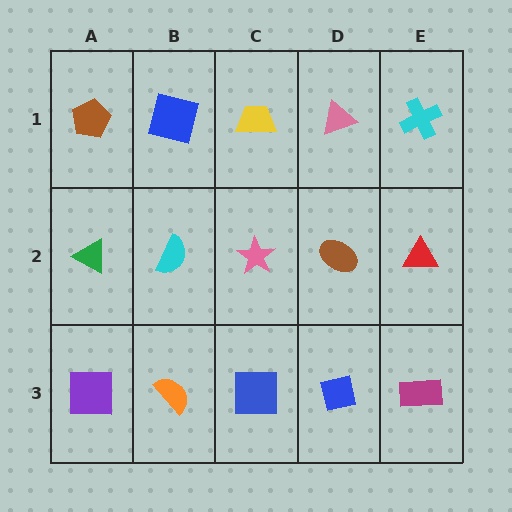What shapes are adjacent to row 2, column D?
A pink triangle (row 1, column D), a blue square (row 3, column D), a pink star (row 2, column C), a red triangle (row 2, column E).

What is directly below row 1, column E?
A red triangle.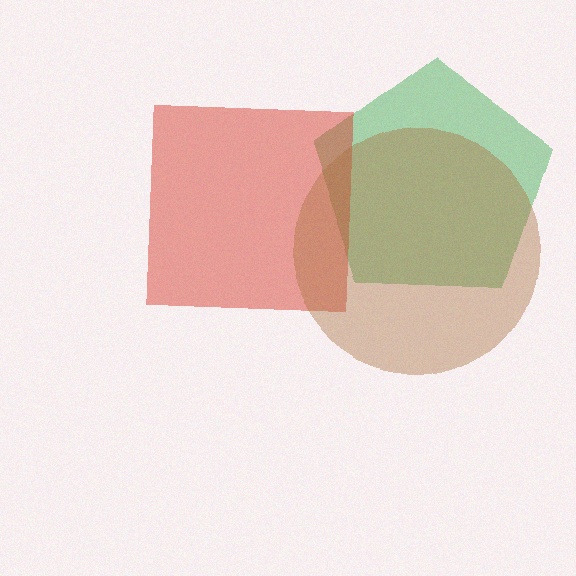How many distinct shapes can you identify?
There are 3 distinct shapes: a green pentagon, a red square, a brown circle.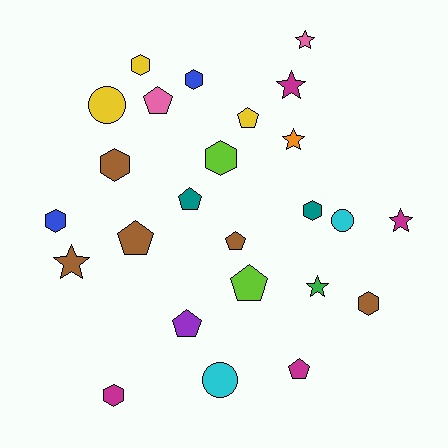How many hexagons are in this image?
There are 8 hexagons.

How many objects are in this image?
There are 25 objects.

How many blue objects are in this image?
There are 2 blue objects.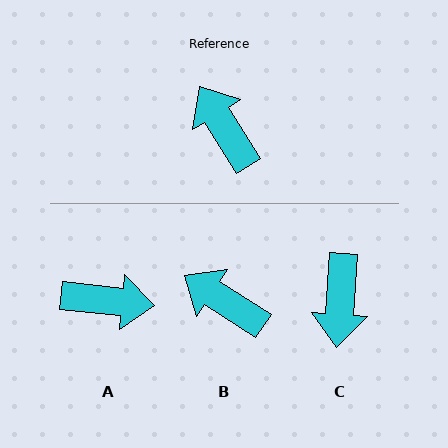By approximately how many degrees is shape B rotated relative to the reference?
Approximately 25 degrees counter-clockwise.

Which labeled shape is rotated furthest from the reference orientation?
C, about 144 degrees away.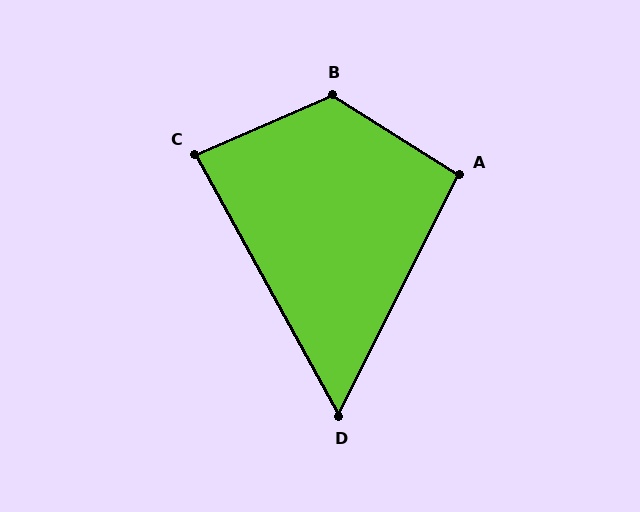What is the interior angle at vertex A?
Approximately 95 degrees (obtuse).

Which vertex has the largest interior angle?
B, at approximately 125 degrees.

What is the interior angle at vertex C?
Approximately 85 degrees (acute).